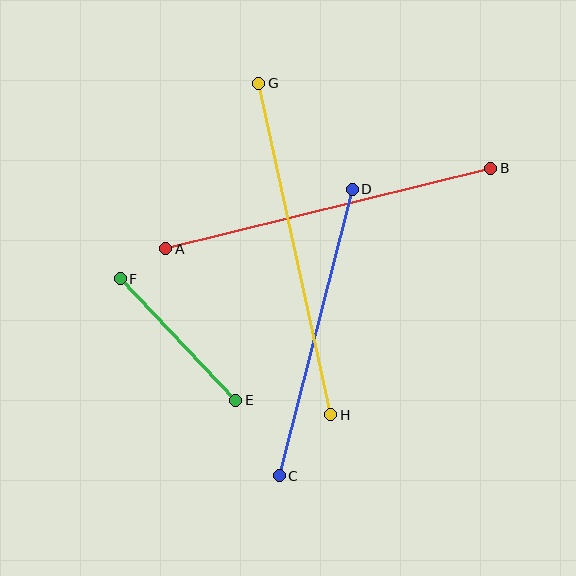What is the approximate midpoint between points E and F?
The midpoint is at approximately (178, 339) pixels.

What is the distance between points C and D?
The distance is approximately 296 pixels.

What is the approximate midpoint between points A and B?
The midpoint is at approximately (328, 209) pixels.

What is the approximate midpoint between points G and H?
The midpoint is at approximately (295, 249) pixels.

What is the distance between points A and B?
The distance is approximately 335 pixels.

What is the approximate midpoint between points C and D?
The midpoint is at approximately (316, 332) pixels.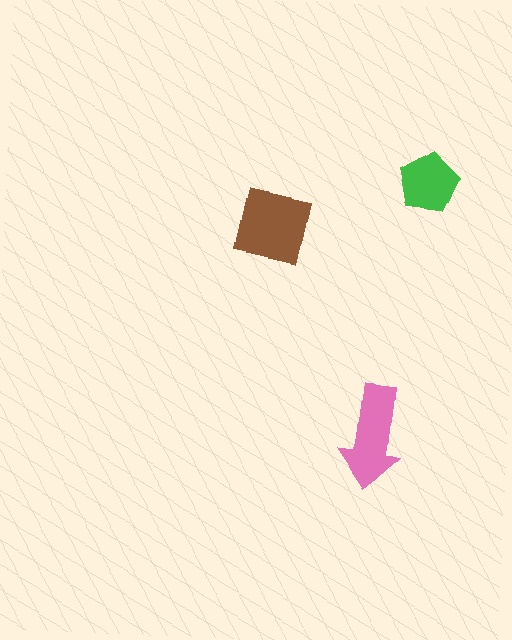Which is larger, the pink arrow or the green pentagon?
The pink arrow.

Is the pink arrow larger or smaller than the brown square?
Smaller.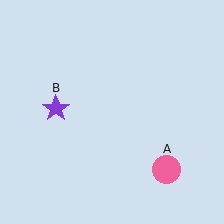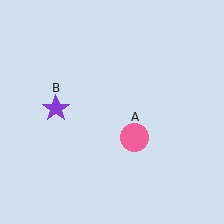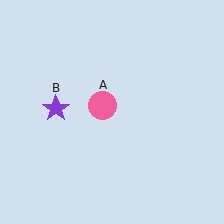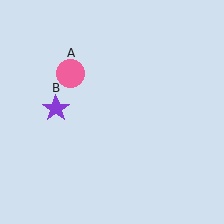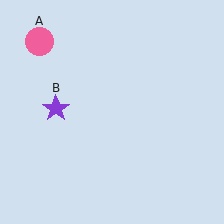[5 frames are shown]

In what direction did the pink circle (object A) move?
The pink circle (object A) moved up and to the left.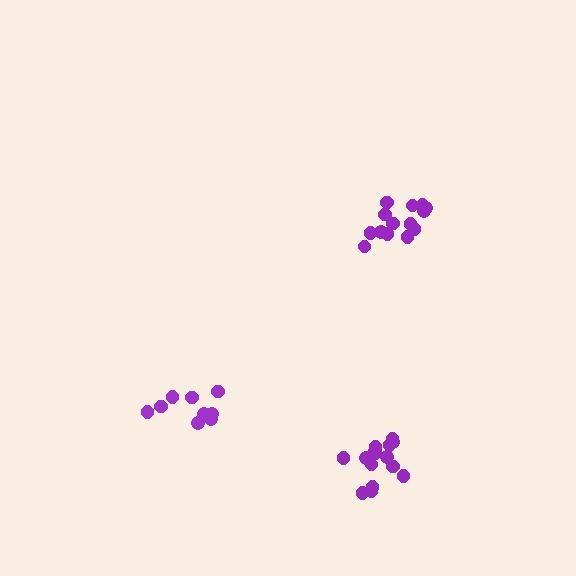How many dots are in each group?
Group 1: 14 dots, Group 2: 9 dots, Group 3: 15 dots (38 total).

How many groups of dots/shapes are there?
There are 3 groups.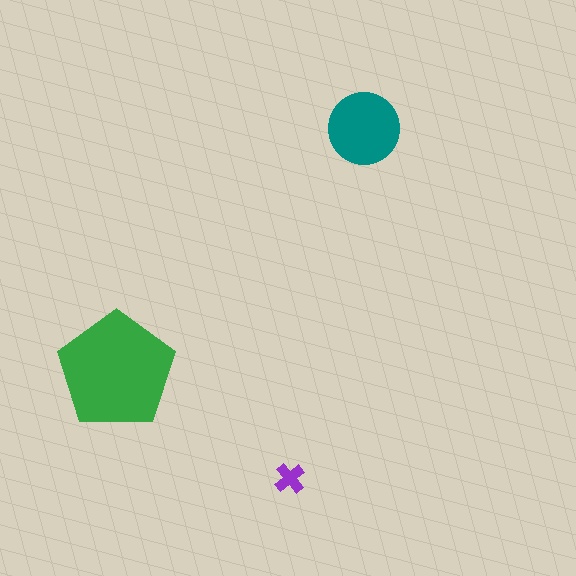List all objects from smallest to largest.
The purple cross, the teal circle, the green pentagon.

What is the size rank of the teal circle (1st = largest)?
2nd.